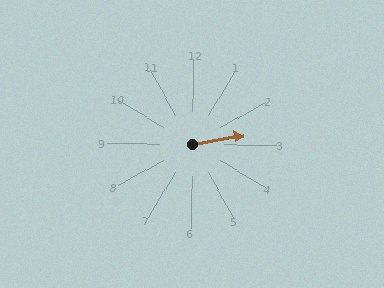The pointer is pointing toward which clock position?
Roughly 3 o'clock.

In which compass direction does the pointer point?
East.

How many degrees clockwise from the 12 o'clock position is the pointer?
Approximately 80 degrees.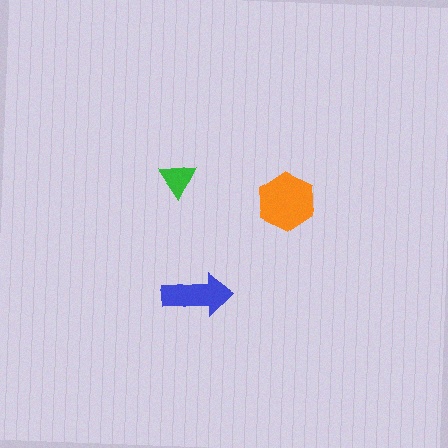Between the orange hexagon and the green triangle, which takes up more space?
The orange hexagon.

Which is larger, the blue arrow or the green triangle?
The blue arrow.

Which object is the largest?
The orange hexagon.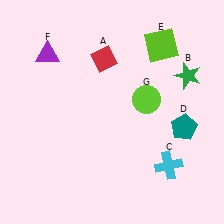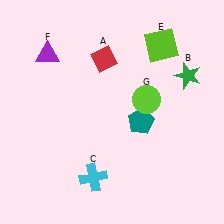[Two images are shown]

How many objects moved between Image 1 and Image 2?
2 objects moved between the two images.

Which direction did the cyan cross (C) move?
The cyan cross (C) moved left.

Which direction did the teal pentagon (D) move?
The teal pentagon (D) moved left.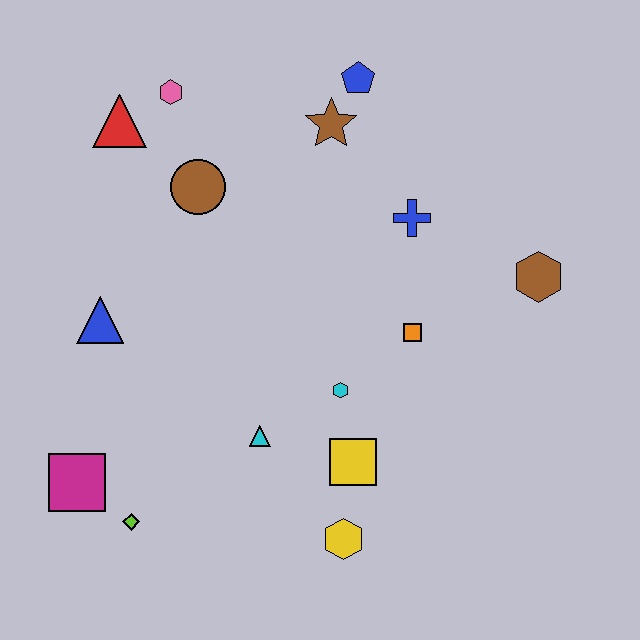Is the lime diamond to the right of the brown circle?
No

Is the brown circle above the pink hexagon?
No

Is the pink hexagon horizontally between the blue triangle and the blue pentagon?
Yes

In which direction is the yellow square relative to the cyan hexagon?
The yellow square is below the cyan hexagon.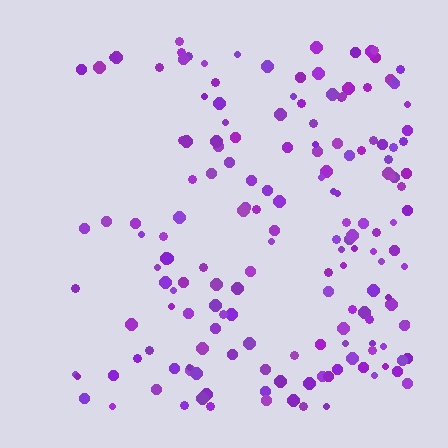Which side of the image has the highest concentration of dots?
The right.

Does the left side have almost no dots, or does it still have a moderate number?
Still a moderate number, just noticeably fewer than the right.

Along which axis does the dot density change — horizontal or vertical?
Horizontal.